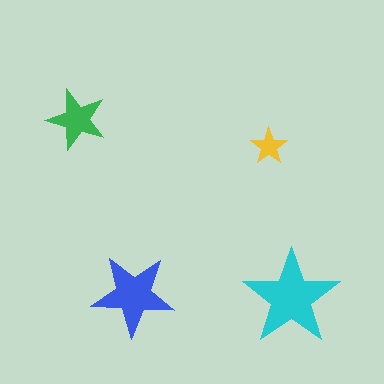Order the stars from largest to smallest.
the cyan one, the blue one, the green one, the yellow one.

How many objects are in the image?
There are 4 objects in the image.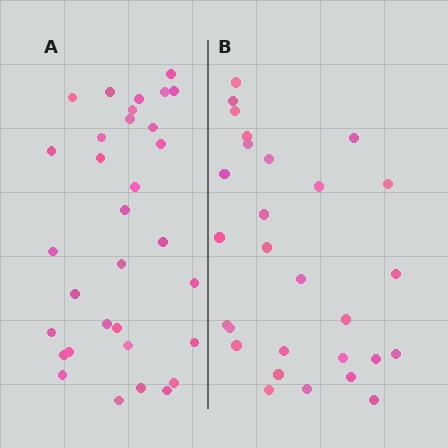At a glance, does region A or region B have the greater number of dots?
Region A (the left region) has more dots.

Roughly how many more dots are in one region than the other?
Region A has about 4 more dots than region B.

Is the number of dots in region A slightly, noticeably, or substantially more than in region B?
Region A has only slightly more — the two regions are fairly close. The ratio is roughly 1.1 to 1.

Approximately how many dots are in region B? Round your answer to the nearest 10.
About 30 dots. (The exact count is 28, which rounds to 30.)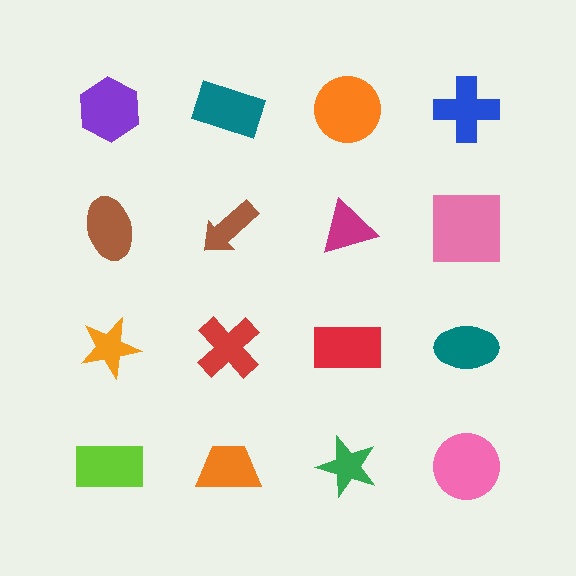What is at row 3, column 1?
An orange star.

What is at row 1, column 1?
A purple hexagon.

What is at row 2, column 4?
A pink square.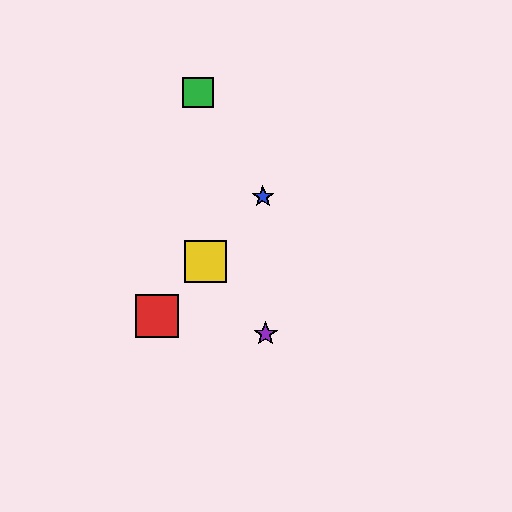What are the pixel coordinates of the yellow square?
The yellow square is at (205, 261).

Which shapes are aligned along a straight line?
The red square, the blue star, the yellow square are aligned along a straight line.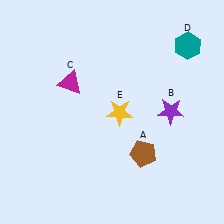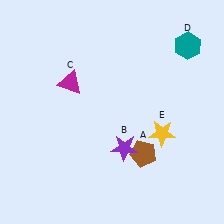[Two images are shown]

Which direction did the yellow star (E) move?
The yellow star (E) moved right.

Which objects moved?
The objects that moved are: the purple star (B), the yellow star (E).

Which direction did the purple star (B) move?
The purple star (B) moved left.